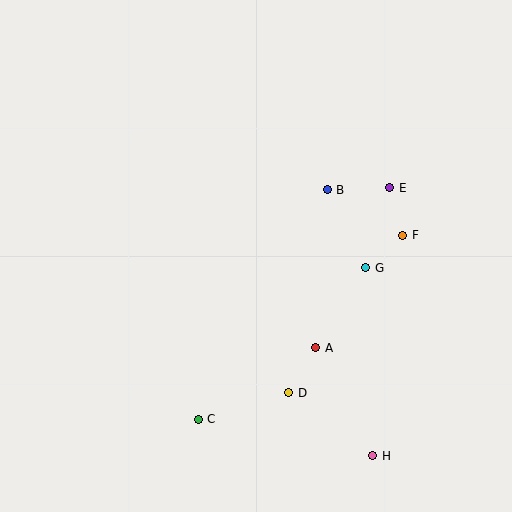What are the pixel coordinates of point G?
Point G is at (366, 268).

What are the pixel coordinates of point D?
Point D is at (289, 393).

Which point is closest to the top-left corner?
Point B is closest to the top-left corner.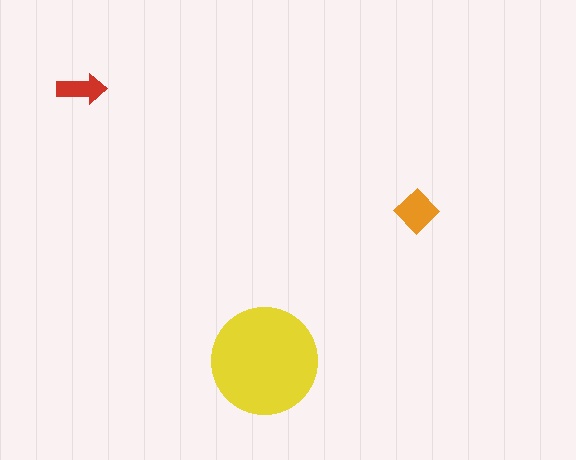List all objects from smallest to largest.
The red arrow, the orange diamond, the yellow circle.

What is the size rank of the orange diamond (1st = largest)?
2nd.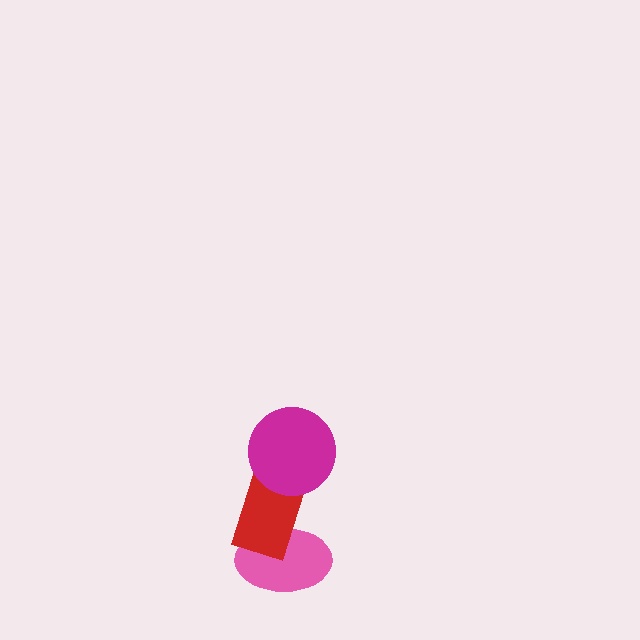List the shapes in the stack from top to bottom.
From top to bottom: the magenta circle, the red rectangle, the pink ellipse.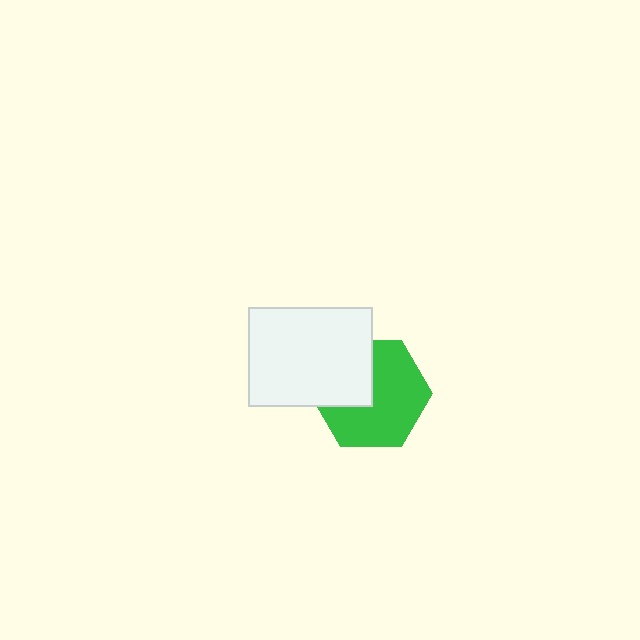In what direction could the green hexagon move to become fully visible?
The green hexagon could move toward the lower-right. That would shift it out from behind the white rectangle entirely.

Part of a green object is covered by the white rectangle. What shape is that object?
It is a hexagon.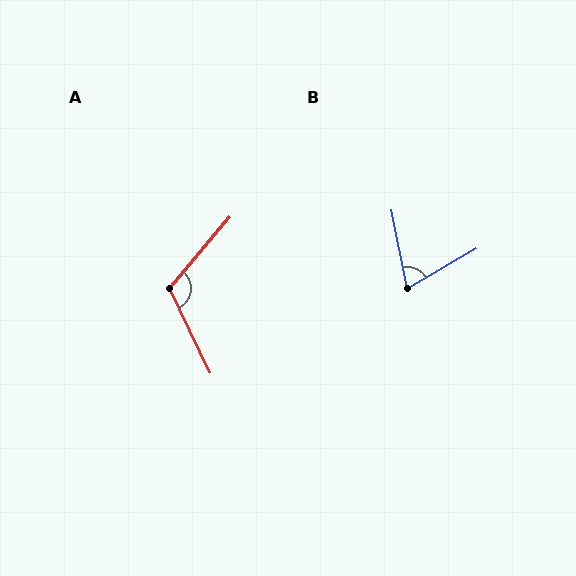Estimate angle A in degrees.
Approximately 114 degrees.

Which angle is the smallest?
B, at approximately 71 degrees.